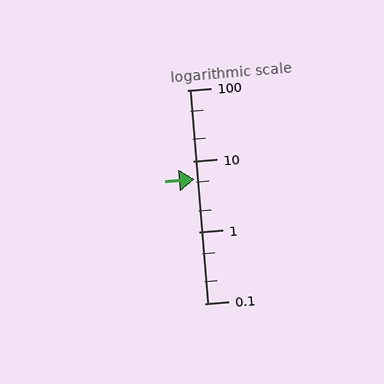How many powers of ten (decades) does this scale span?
The scale spans 3 decades, from 0.1 to 100.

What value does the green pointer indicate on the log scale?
The pointer indicates approximately 5.5.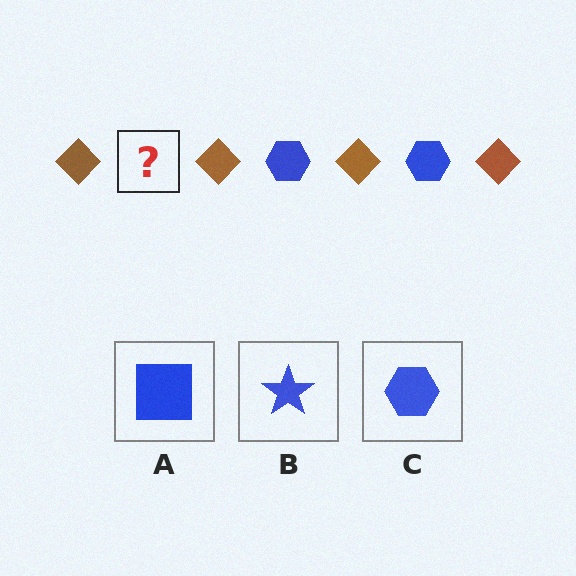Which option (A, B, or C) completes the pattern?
C.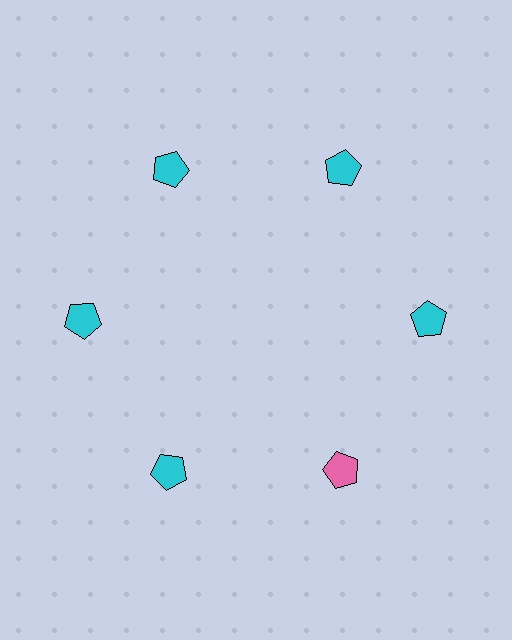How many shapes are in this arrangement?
There are 6 shapes arranged in a ring pattern.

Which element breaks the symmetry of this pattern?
The pink pentagon at roughly the 5 o'clock position breaks the symmetry. All other shapes are cyan pentagons.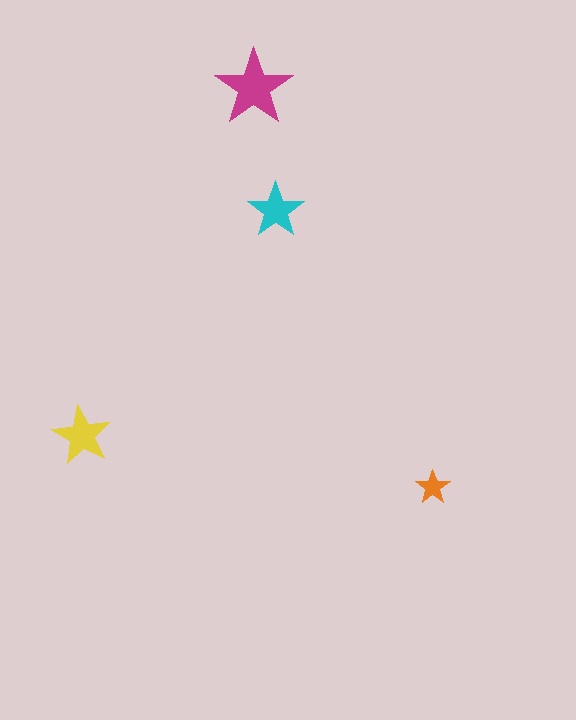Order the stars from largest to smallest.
the magenta one, the yellow one, the cyan one, the orange one.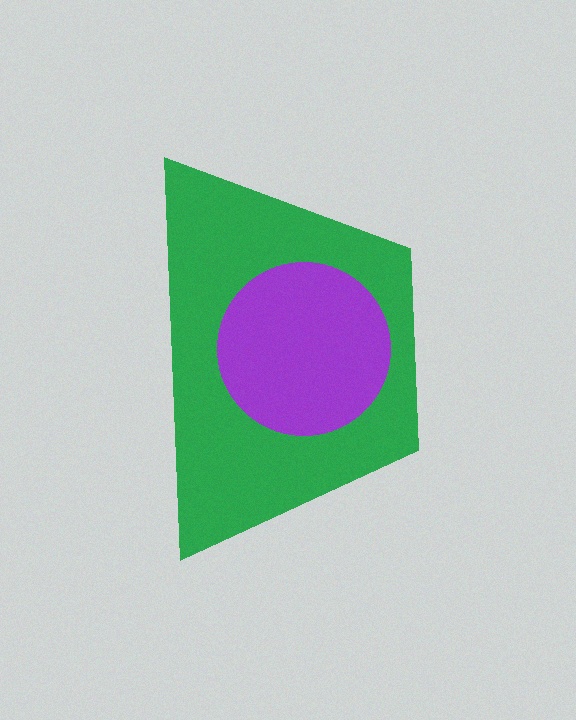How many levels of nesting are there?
2.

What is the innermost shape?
The purple circle.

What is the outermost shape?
The green trapezoid.